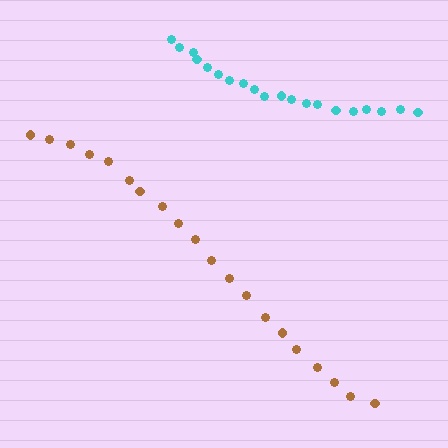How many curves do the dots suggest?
There are 2 distinct paths.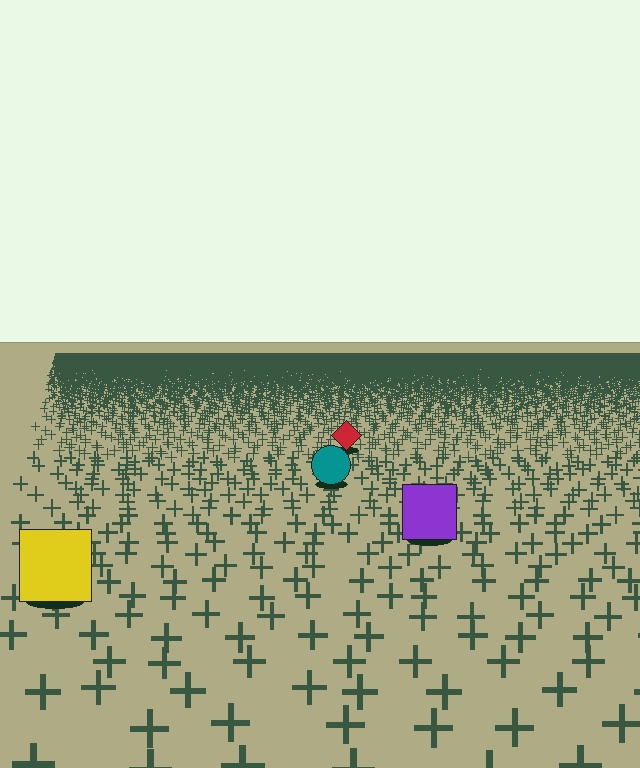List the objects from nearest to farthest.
From nearest to farthest: the yellow square, the purple square, the teal circle, the red diamond.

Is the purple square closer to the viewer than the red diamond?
Yes. The purple square is closer — you can tell from the texture gradient: the ground texture is coarser near it.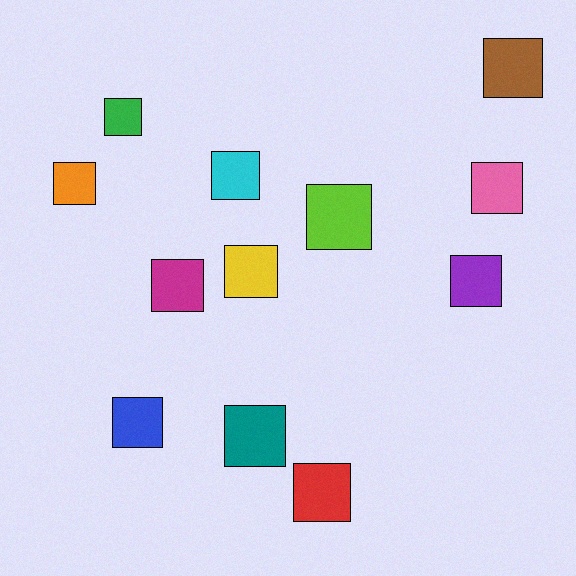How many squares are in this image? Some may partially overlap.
There are 12 squares.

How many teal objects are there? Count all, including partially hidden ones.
There is 1 teal object.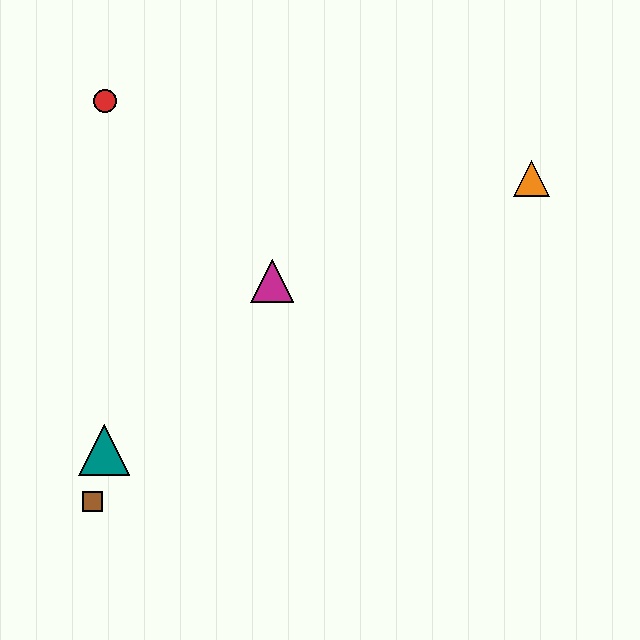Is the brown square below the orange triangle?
Yes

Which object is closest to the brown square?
The teal triangle is closest to the brown square.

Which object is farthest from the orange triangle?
The brown square is farthest from the orange triangle.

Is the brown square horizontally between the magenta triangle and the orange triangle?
No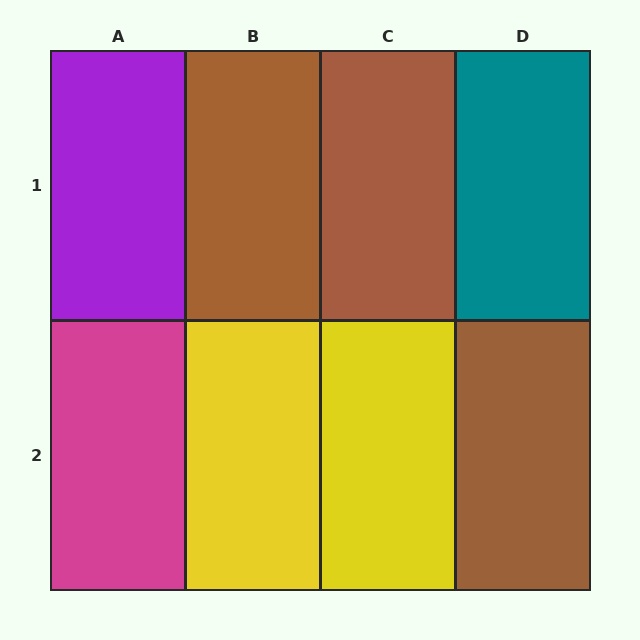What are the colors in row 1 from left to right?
Purple, brown, brown, teal.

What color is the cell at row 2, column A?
Magenta.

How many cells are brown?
3 cells are brown.